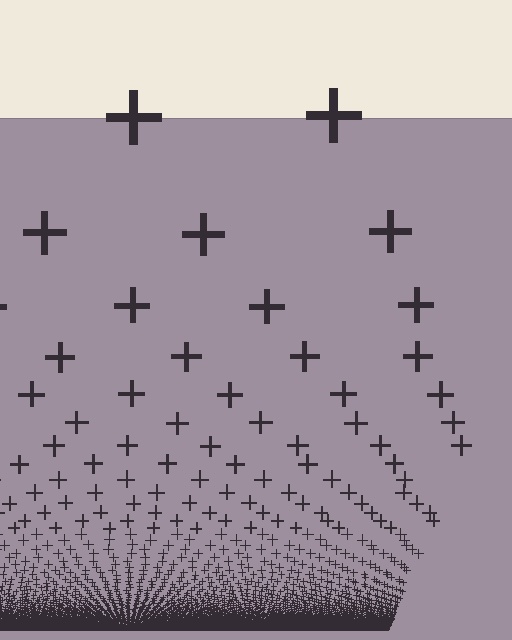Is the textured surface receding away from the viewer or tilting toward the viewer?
The surface appears to tilt toward the viewer. Texture elements get larger and sparser toward the top.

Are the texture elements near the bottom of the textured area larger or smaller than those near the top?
Smaller. The gradient is inverted — elements near the bottom are smaller and denser.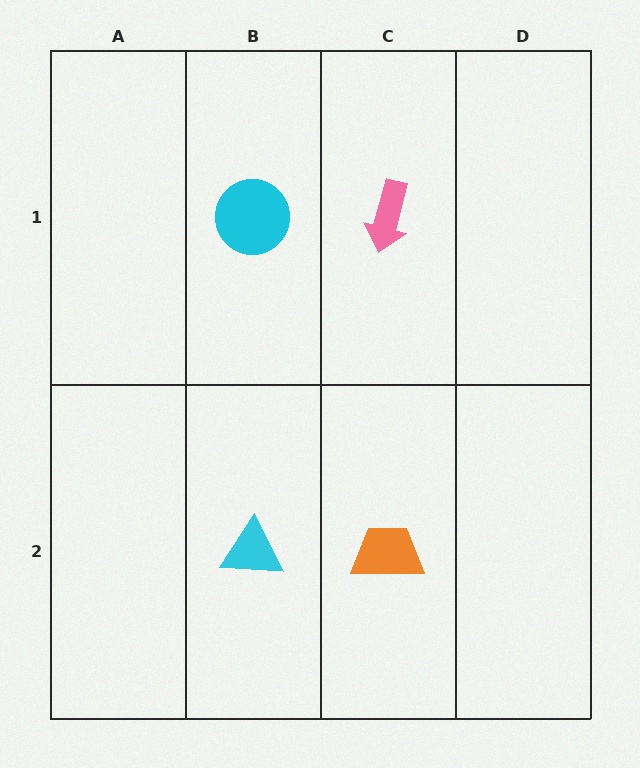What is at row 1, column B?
A cyan circle.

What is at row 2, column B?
A cyan triangle.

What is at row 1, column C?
A pink arrow.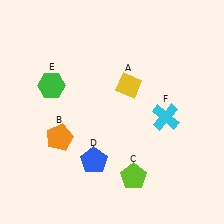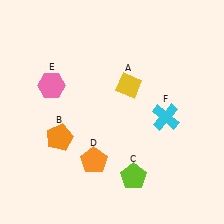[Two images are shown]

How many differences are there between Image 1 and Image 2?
There are 2 differences between the two images.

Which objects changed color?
D changed from blue to orange. E changed from green to pink.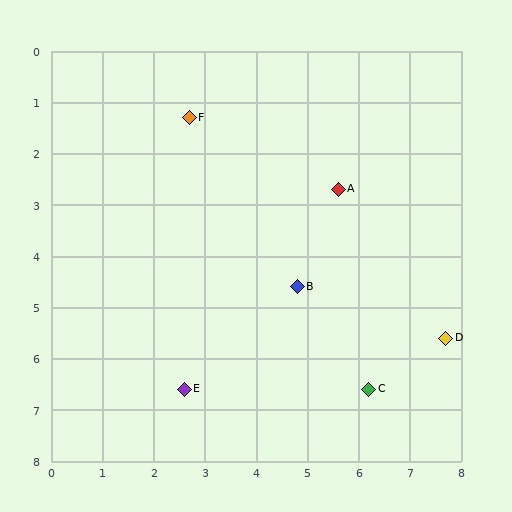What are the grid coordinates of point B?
Point B is at approximately (4.8, 4.6).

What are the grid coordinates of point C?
Point C is at approximately (6.2, 6.6).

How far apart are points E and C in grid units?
Points E and C are about 3.6 grid units apart.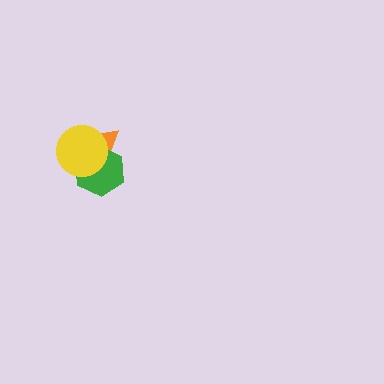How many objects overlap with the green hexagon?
2 objects overlap with the green hexagon.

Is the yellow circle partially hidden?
No, no other shape covers it.